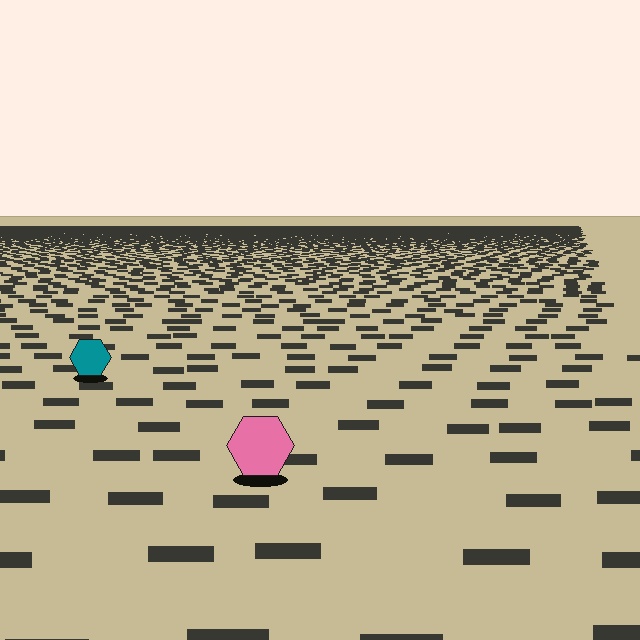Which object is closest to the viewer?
The pink hexagon is closest. The texture marks near it are larger and more spread out.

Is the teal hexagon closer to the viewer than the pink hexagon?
No. The pink hexagon is closer — you can tell from the texture gradient: the ground texture is coarser near it.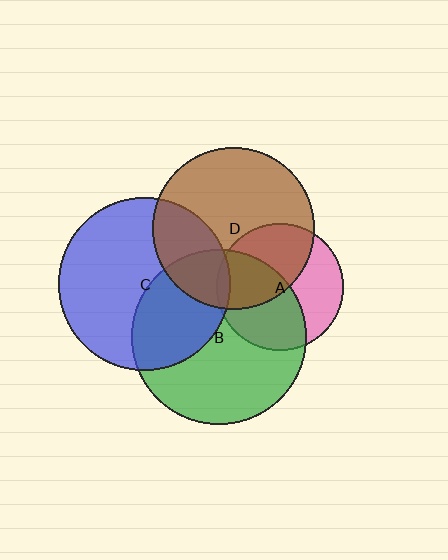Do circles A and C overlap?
Yes.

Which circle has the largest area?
Circle B (green).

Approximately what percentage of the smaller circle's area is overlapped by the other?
Approximately 5%.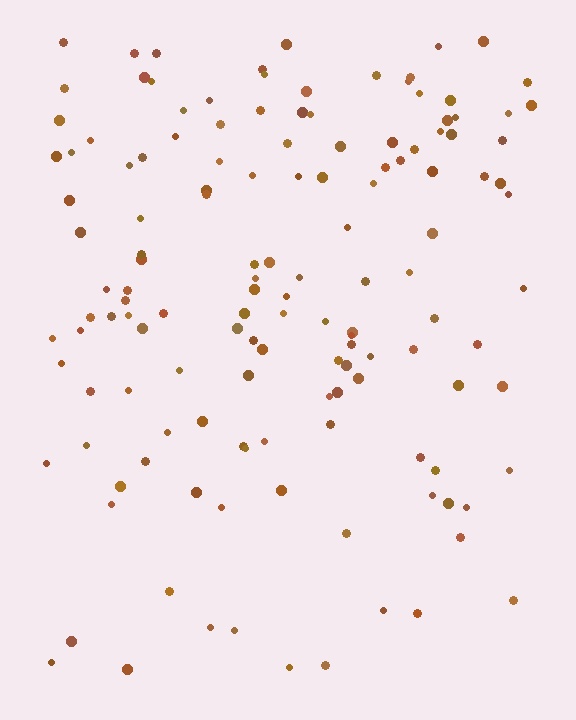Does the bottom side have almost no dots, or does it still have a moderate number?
Still a moderate number, just noticeably fewer than the top.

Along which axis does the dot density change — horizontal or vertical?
Vertical.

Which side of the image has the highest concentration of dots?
The top.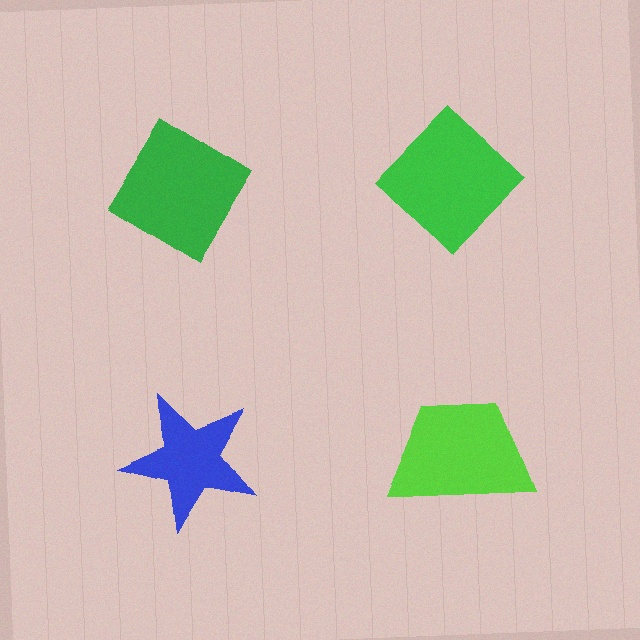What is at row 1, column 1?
A green diamond.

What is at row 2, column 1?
A blue star.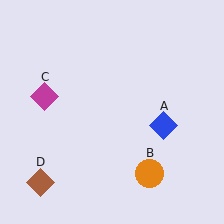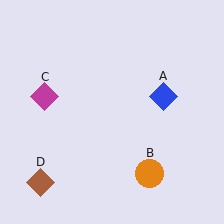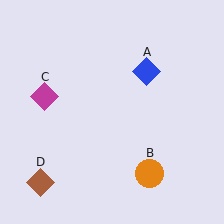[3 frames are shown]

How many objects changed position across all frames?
1 object changed position: blue diamond (object A).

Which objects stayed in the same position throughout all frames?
Orange circle (object B) and magenta diamond (object C) and brown diamond (object D) remained stationary.